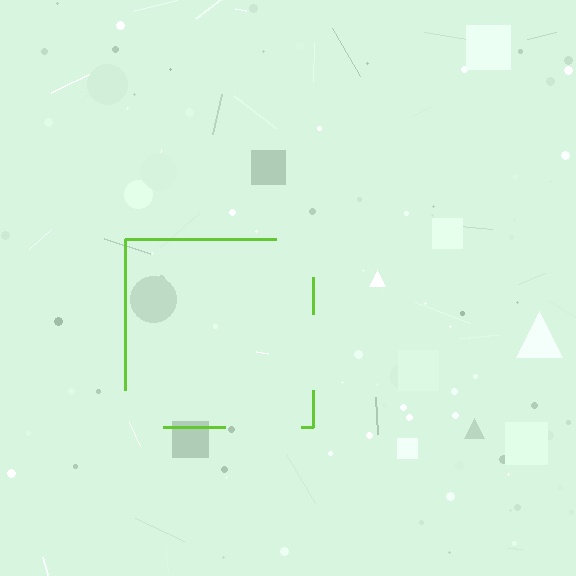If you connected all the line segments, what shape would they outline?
They would outline a square.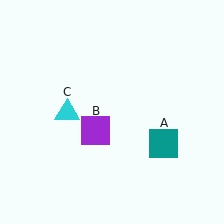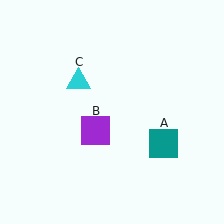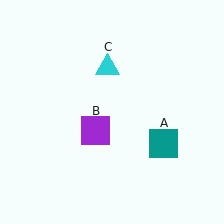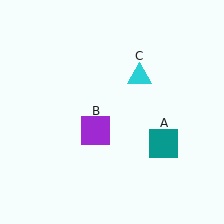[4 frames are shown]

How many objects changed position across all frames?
1 object changed position: cyan triangle (object C).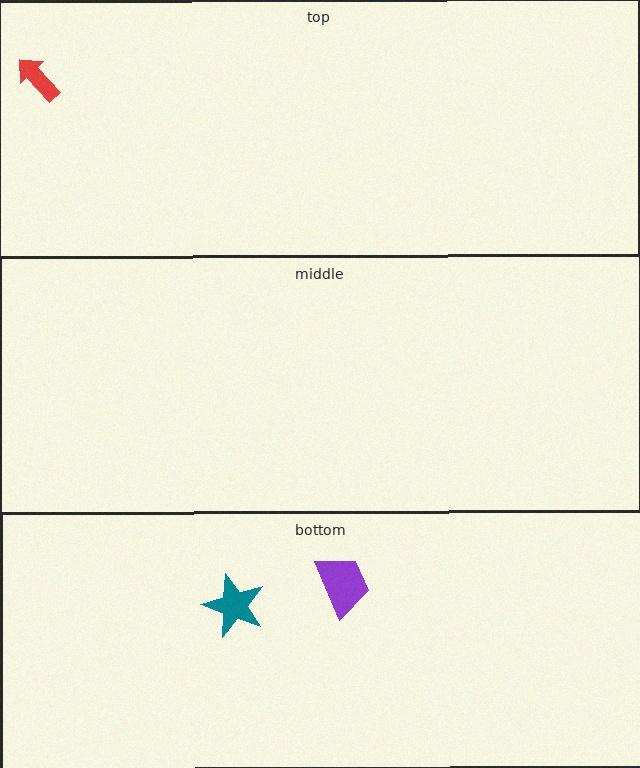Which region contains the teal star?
The bottom region.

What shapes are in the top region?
The red arrow.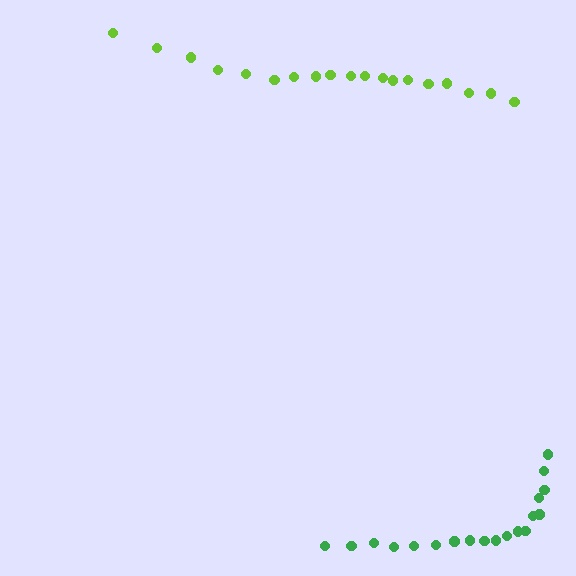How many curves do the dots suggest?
There are 2 distinct paths.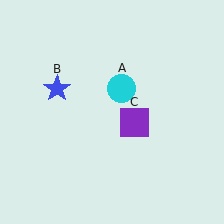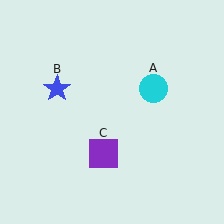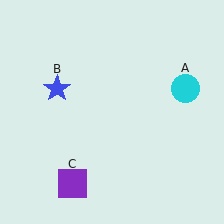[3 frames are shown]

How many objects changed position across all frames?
2 objects changed position: cyan circle (object A), purple square (object C).